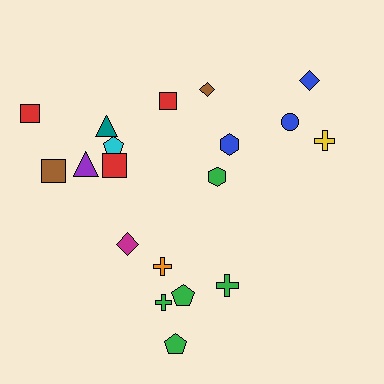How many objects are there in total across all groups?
There are 19 objects.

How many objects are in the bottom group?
There are 6 objects.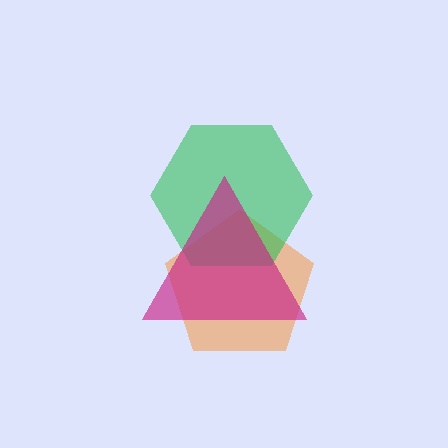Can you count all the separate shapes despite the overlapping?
Yes, there are 3 separate shapes.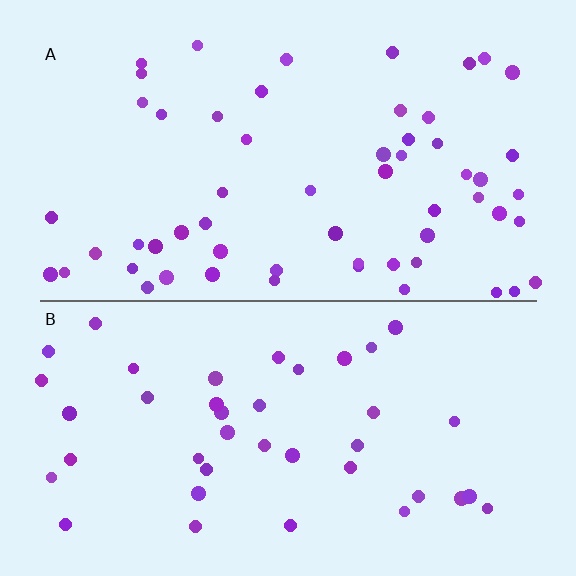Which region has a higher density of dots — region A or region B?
A (the top).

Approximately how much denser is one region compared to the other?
Approximately 1.4× — region A over region B.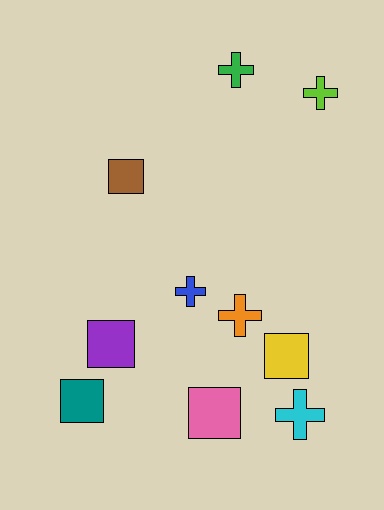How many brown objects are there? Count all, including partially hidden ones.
There is 1 brown object.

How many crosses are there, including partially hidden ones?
There are 5 crosses.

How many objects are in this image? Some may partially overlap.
There are 10 objects.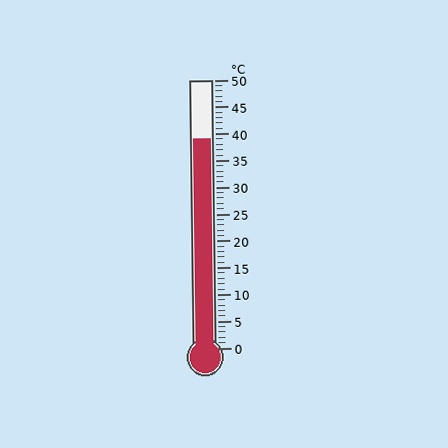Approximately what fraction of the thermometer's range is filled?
The thermometer is filled to approximately 80% of its range.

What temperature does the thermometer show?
The thermometer shows approximately 39°C.